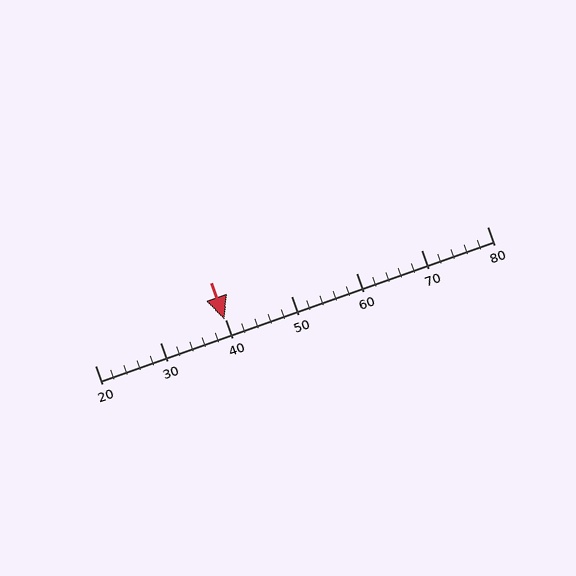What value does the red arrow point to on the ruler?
The red arrow points to approximately 40.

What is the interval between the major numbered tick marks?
The major tick marks are spaced 10 units apart.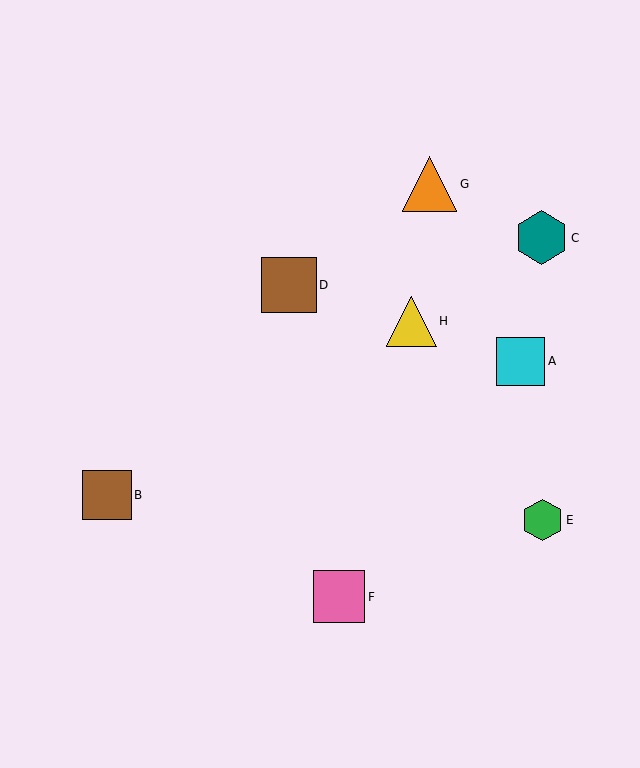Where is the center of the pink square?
The center of the pink square is at (339, 597).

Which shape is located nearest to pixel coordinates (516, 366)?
The cyan square (labeled A) at (521, 361) is nearest to that location.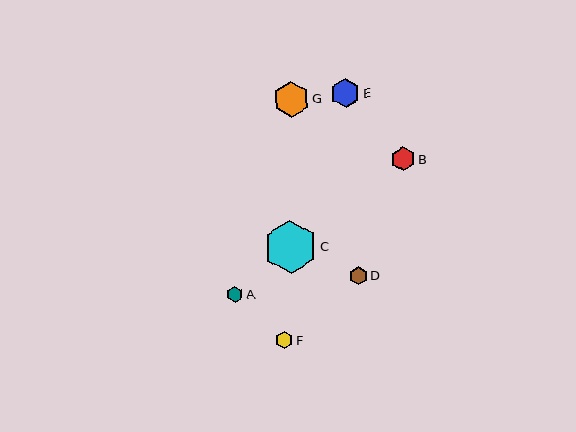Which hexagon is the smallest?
Hexagon A is the smallest with a size of approximately 16 pixels.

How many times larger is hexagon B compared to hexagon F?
Hexagon B is approximately 1.4 times the size of hexagon F.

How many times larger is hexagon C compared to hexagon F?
Hexagon C is approximately 3.1 times the size of hexagon F.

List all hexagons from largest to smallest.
From largest to smallest: C, G, E, B, D, F, A.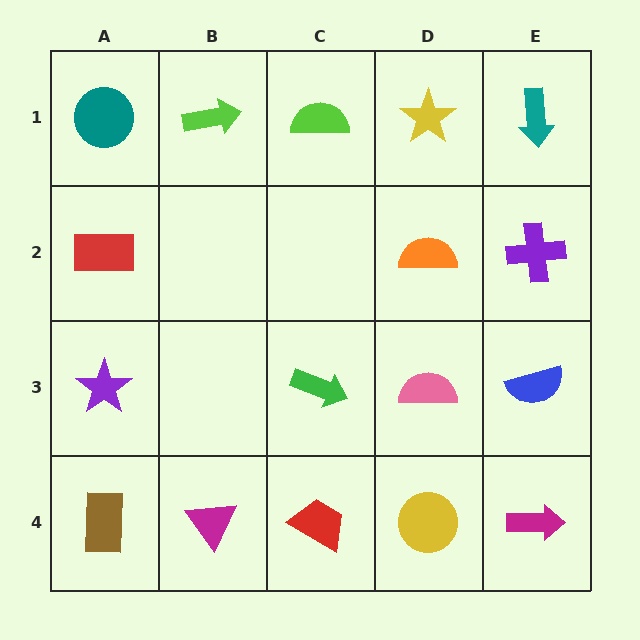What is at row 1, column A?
A teal circle.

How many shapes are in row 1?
5 shapes.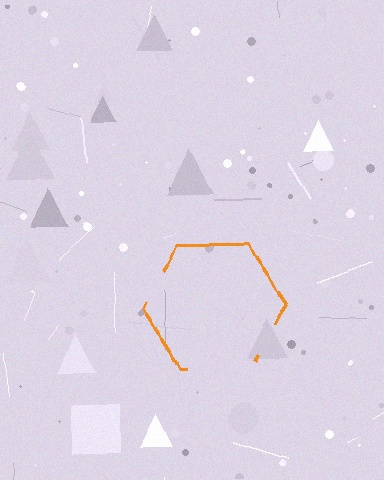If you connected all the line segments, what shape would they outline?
They would outline a hexagon.